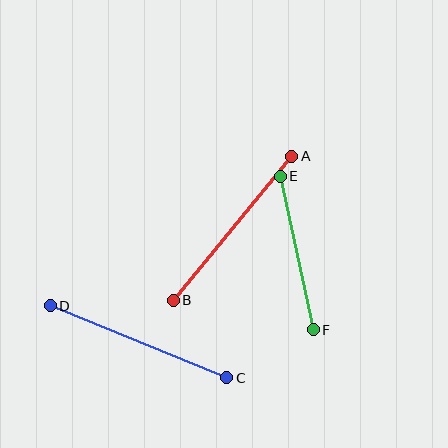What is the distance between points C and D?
The distance is approximately 190 pixels.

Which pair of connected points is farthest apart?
Points C and D are farthest apart.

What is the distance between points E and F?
The distance is approximately 157 pixels.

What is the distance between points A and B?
The distance is approximately 186 pixels.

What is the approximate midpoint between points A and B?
The midpoint is at approximately (232, 228) pixels.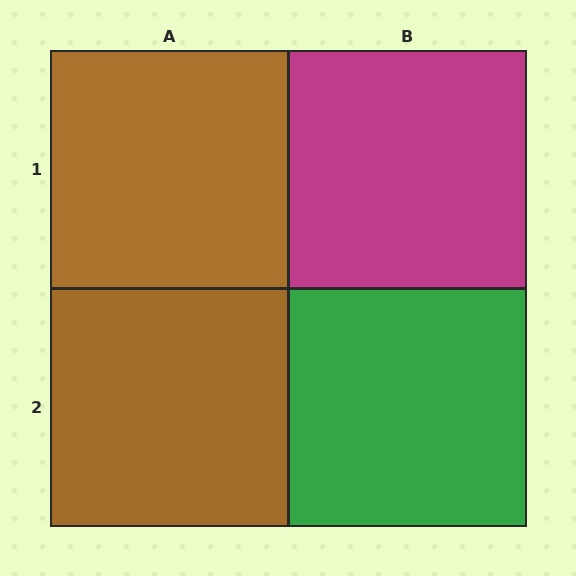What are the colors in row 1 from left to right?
Brown, magenta.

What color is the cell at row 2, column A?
Brown.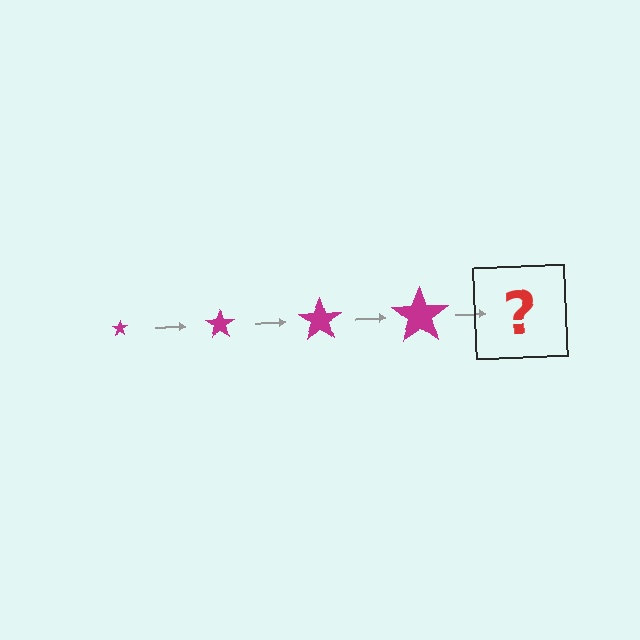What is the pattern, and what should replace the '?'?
The pattern is that the star gets progressively larger each step. The '?' should be a magenta star, larger than the previous one.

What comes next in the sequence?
The next element should be a magenta star, larger than the previous one.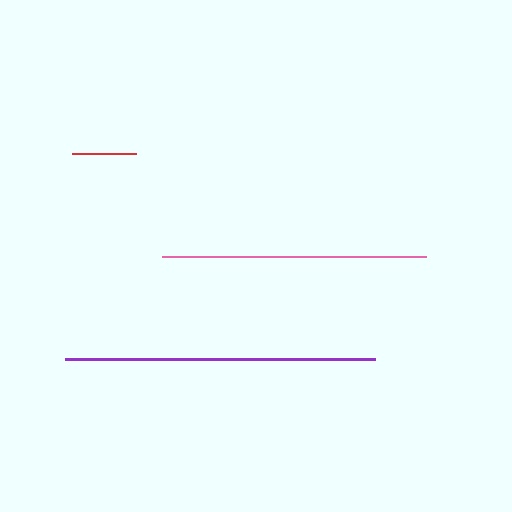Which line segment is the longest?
The purple line is the longest at approximately 310 pixels.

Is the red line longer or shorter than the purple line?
The purple line is longer than the red line.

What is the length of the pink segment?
The pink segment is approximately 264 pixels long.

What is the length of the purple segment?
The purple segment is approximately 310 pixels long.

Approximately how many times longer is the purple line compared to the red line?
The purple line is approximately 4.8 times the length of the red line.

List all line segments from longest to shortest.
From longest to shortest: purple, pink, red.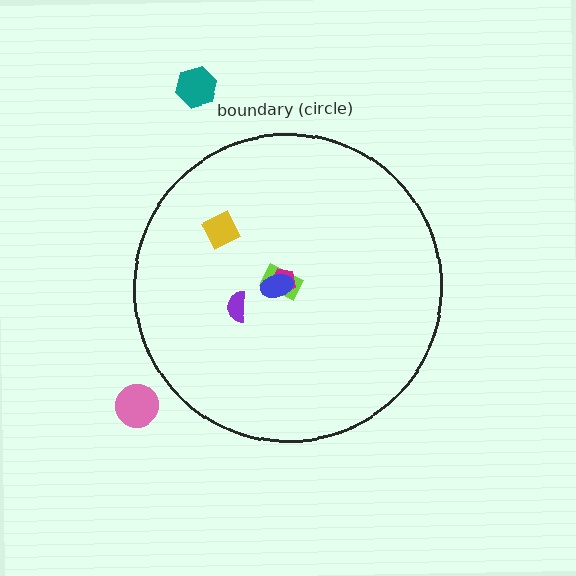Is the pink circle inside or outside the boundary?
Outside.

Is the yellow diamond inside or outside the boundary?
Inside.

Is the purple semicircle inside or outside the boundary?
Inside.